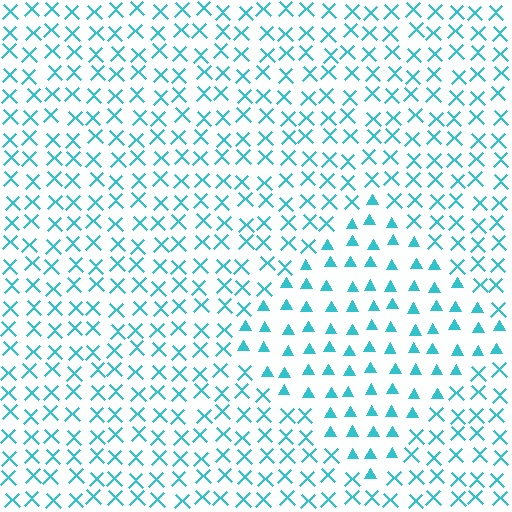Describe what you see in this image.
The image is filled with small cyan elements arranged in a uniform grid. A diamond-shaped region contains triangles, while the surrounding area contains X marks. The boundary is defined purely by the change in element shape.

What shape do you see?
I see a diamond.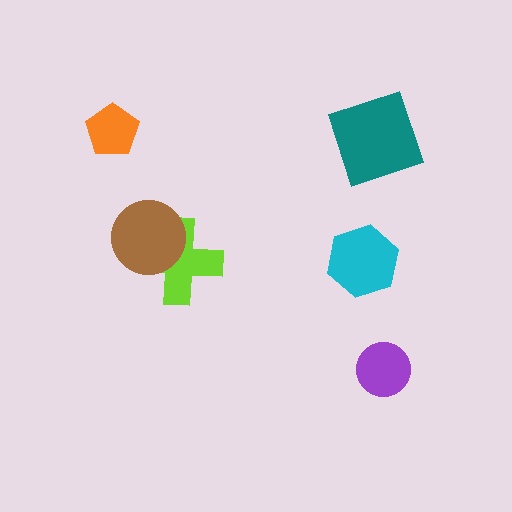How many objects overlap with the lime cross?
1 object overlaps with the lime cross.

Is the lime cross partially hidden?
Yes, it is partially covered by another shape.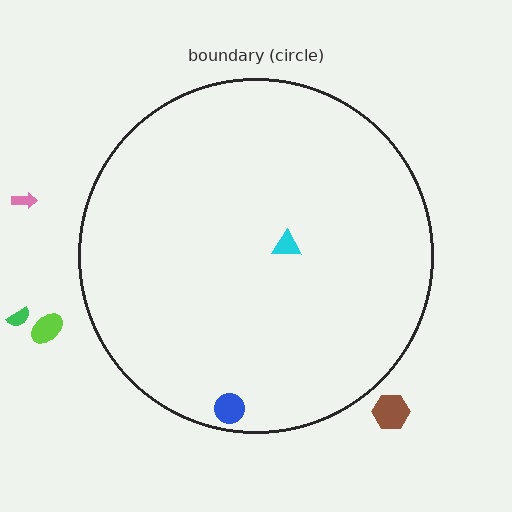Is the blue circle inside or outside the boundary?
Inside.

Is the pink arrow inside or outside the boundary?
Outside.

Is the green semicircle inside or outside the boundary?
Outside.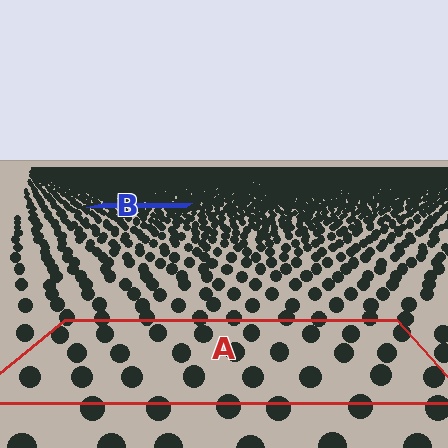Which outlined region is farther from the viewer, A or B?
Region B is farther from the viewer — the texture elements inside it appear smaller and more densely packed.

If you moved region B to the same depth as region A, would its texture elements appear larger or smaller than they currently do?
They would appear larger. At a closer depth, the same texture elements are projected at a bigger on-screen size.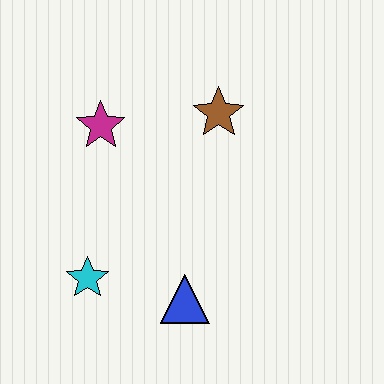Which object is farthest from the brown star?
The cyan star is farthest from the brown star.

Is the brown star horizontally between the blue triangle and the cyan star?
No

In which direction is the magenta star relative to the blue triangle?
The magenta star is above the blue triangle.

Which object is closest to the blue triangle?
The cyan star is closest to the blue triangle.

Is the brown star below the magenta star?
No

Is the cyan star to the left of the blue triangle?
Yes